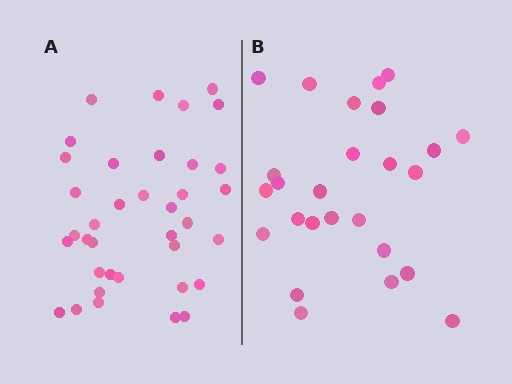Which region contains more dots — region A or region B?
Region A (the left region) has more dots.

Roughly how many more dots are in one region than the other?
Region A has roughly 12 or so more dots than region B.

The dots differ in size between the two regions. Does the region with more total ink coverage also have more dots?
No. Region B has more total ink coverage because its dots are larger, but region A actually contains more individual dots. Total area can be misleading — the number of items is what matters here.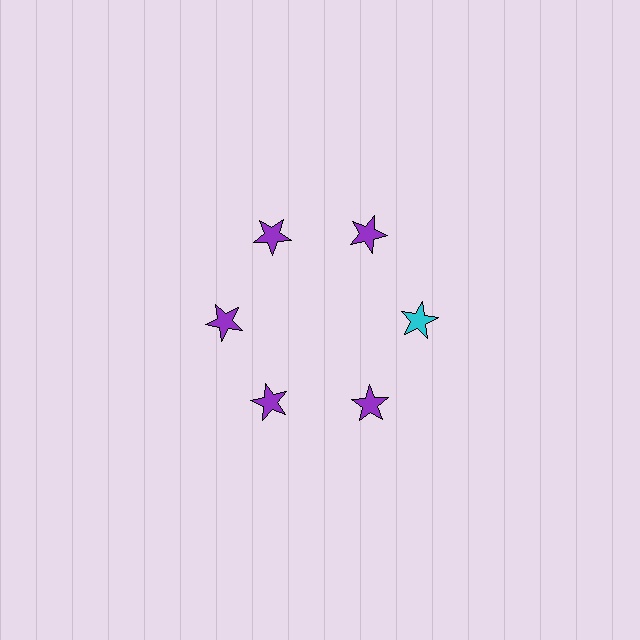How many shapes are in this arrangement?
There are 6 shapes arranged in a ring pattern.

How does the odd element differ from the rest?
It has a different color: cyan instead of purple.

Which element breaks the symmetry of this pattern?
The cyan star at roughly the 3 o'clock position breaks the symmetry. All other shapes are purple stars.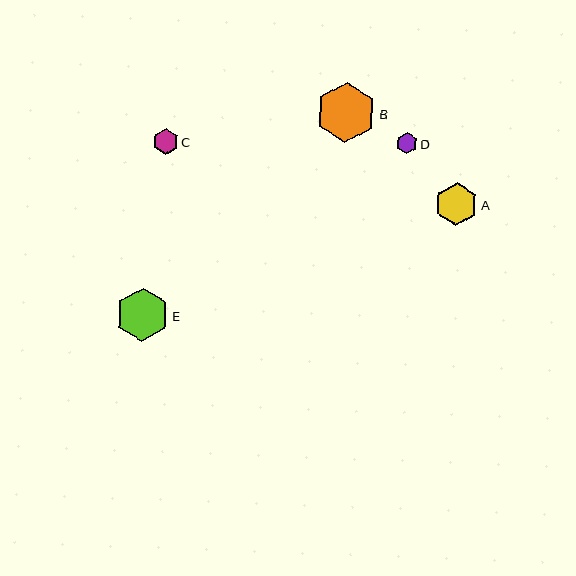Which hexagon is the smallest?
Hexagon D is the smallest with a size of approximately 21 pixels.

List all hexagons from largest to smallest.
From largest to smallest: B, E, A, C, D.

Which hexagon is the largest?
Hexagon B is the largest with a size of approximately 60 pixels.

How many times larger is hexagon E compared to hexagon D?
Hexagon E is approximately 2.5 times the size of hexagon D.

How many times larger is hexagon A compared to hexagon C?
Hexagon A is approximately 1.7 times the size of hexagon C.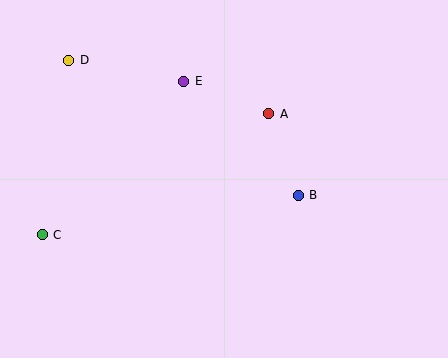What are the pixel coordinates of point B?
Point B is at (298, 195).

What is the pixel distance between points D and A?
The distance between D and A is 207 pixels.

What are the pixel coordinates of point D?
Point D is at (69, 60).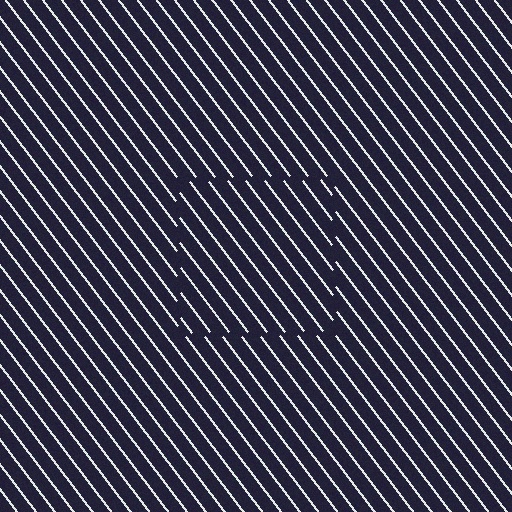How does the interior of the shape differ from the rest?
The interior of the shape contains the same grating, shifted by half a period — the contour is defined by the phase discontinuity where line-ends from the inner and outer gratings abut.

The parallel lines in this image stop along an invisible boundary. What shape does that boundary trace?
An illusory square. The interior of the shape contains the same grating, shifted by half a period — the contour is defined by the phase discontinuity where line-ends from the inner and outer gratings abut.